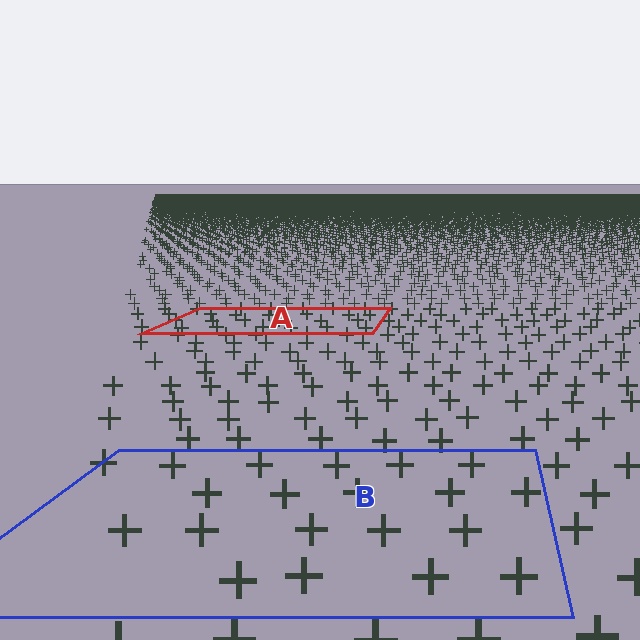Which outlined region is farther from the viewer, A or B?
Region A is farther from the viewer — the texture elements inside it appear smaller and more densely packed.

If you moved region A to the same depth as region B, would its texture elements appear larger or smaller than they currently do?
They would appear larger. At a closer depth, the same texture elements are projected at a bigger on-screen size.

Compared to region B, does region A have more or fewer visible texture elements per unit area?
Region A has more texture elements per unit area — they are packed more densely because it is farther away.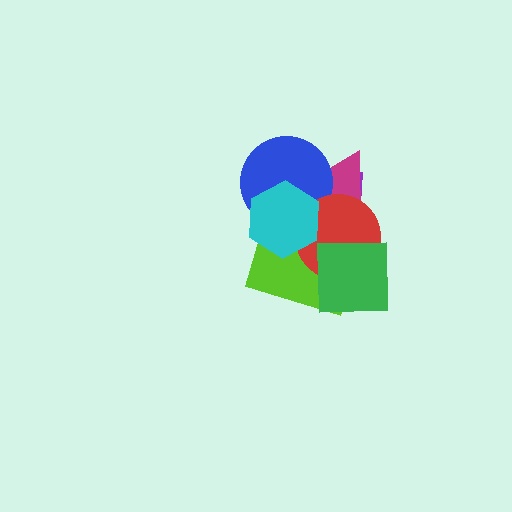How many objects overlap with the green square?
3 objects overlap with the green square.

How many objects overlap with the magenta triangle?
4 objects overlap with the magenta triangle.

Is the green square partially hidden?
No, no other shape covers it.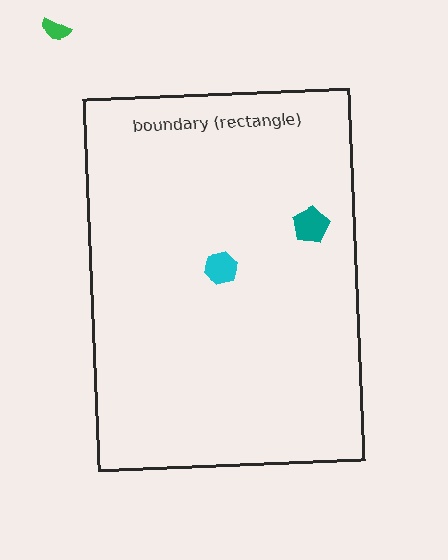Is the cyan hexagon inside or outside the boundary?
Inside.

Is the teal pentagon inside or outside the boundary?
Inside.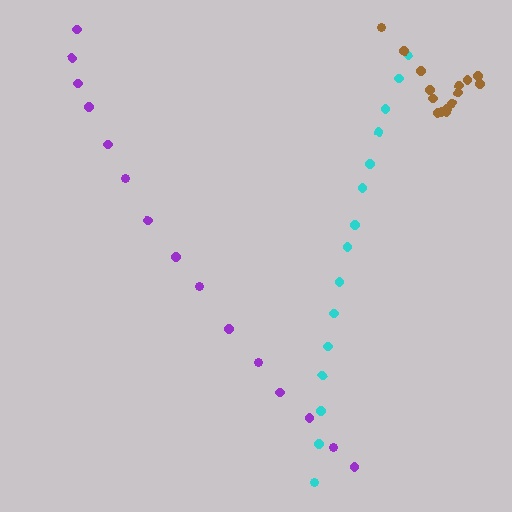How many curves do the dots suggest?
There are 3 distinct paths.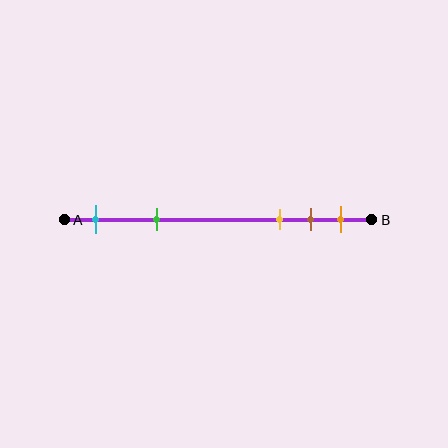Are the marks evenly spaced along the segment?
No, the marks are not evenly spaced.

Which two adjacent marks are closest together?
The brown and orange marks are the closest adjacent pair.